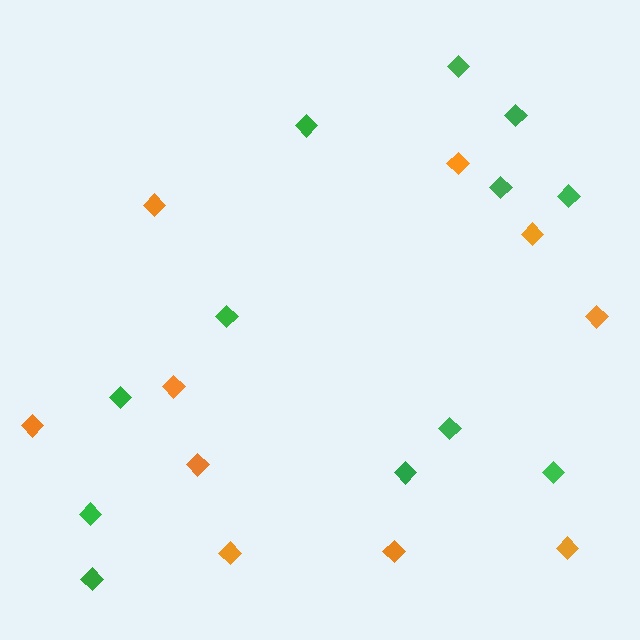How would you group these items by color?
There are 2 groups: one group of orange diamonds (10) and one group of green diamonds (12).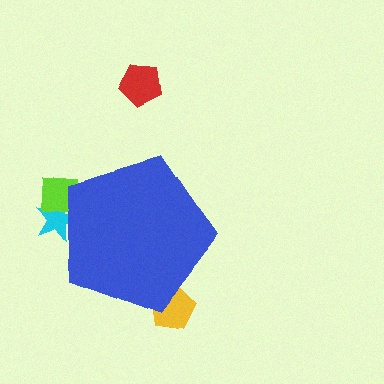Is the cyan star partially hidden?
Yes, the cyan star is partially hidden behind the blue pentagon.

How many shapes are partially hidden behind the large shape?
3 shapes are partially hidden.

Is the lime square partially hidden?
Yes, the lime square is partially hidden behind the blue pentagon.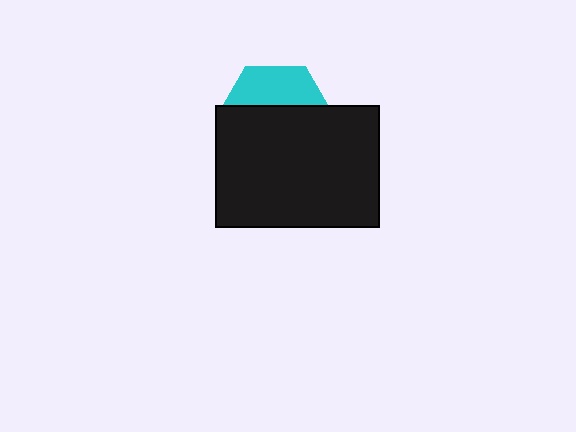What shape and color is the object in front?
The object in front is a black rectangle.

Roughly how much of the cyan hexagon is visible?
A small part of it is visible (roughly 35%).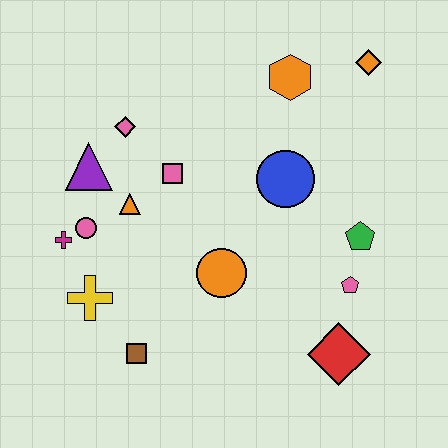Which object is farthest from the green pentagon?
The magenta cross is farthest from the green pentagon.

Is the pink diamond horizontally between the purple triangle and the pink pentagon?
Yes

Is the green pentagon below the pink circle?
Yes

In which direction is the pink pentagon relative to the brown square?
The pink pentagon is to the right of the brown square.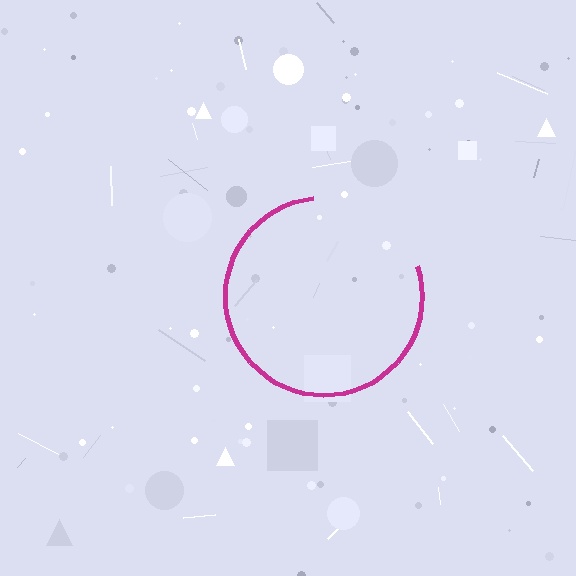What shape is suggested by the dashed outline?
The dashed outline suggests a circle.